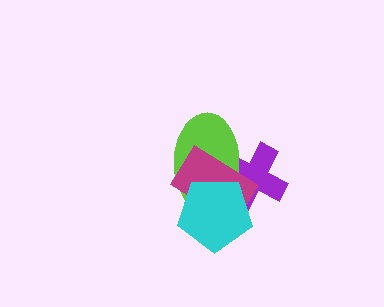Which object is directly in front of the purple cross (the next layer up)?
The lime ellipse is directly in front of the purple cross.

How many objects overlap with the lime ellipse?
3 objects overlap with the lime ellipse.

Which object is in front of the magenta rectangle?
The cyan pentagon is in front of the magenta rectangle.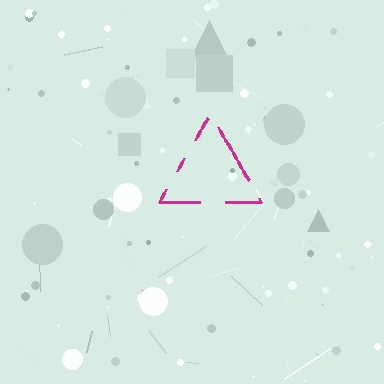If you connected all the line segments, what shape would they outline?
They would outline a triangle.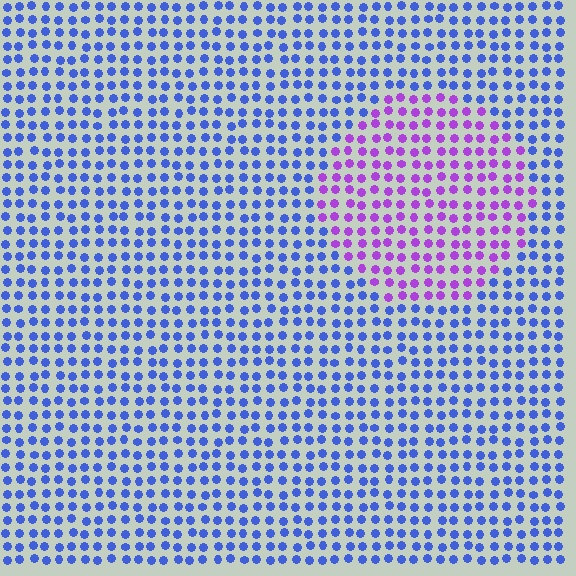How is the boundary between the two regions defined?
The boundary is defined purely by a slight shift in hue (about 55 degrees). Spacing, size, and orientation are identical on both sides.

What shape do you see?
I see a circle.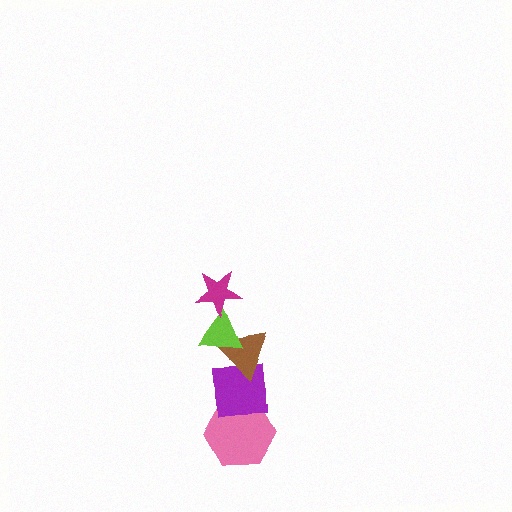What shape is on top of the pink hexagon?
The purple square is on top of the pink hexagon.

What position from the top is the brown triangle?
The brown triangle is 3rd from the top.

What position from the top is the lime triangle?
The lime triangle is 2nd from the top.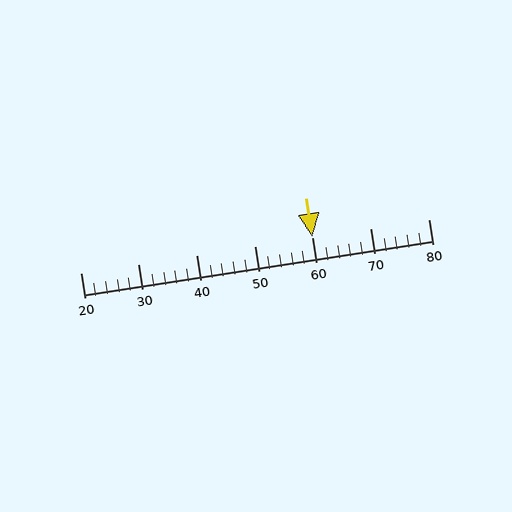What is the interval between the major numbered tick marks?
The major tick marks are spaced 10 units apart.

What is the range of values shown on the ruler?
The ruler shows values from 20 to 80.